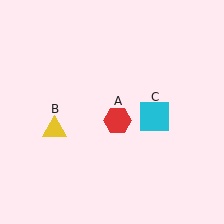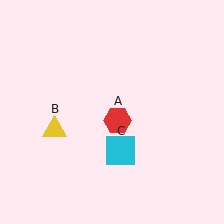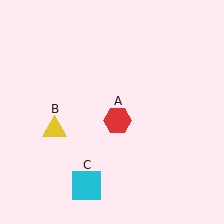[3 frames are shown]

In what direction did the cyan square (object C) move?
The cyan square (object C) moved down and to the left.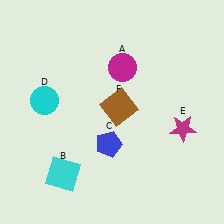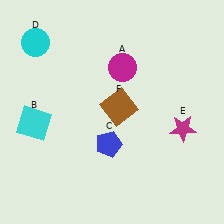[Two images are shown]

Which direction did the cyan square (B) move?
The cyan square (B) moved up.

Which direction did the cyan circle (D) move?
The cyan circle (D) moved up.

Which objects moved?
The objects that moved are: the cyan square (B), the cyan circle (D).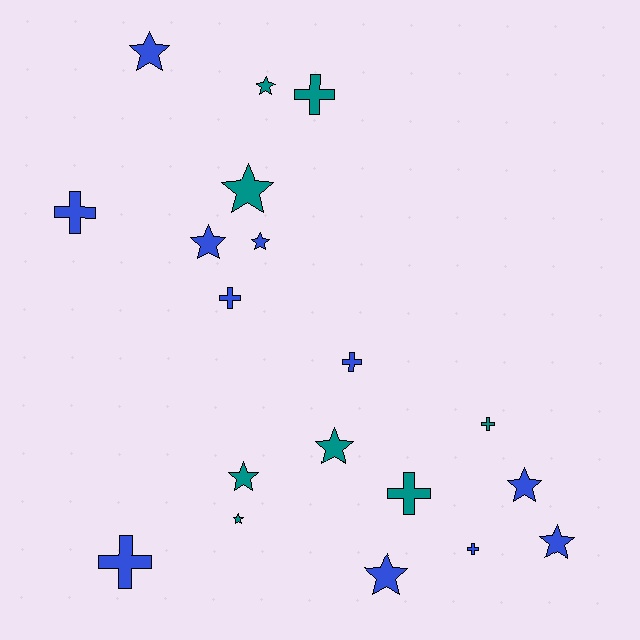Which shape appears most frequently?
Star, with 11 objects.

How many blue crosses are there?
There are 5 blue crosses.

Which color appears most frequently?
Blue, with 11 objects.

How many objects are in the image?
There are 19 objects.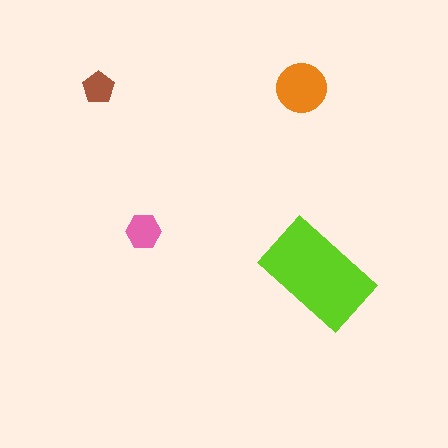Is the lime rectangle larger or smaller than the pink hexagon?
Larger.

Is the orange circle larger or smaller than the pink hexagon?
Larger.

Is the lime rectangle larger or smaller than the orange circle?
Larger.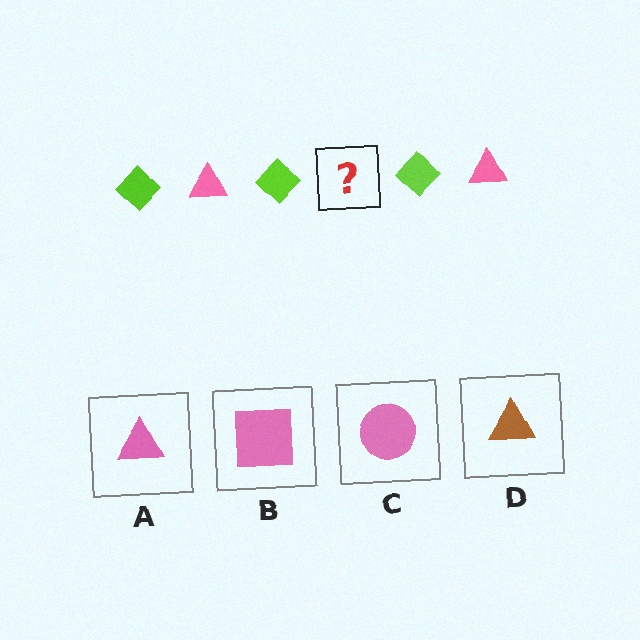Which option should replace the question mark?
Option A.